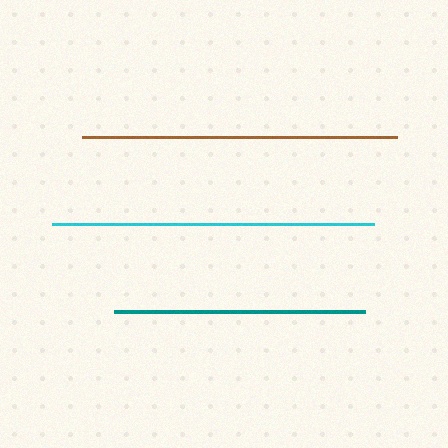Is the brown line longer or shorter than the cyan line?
The cyan line is longer than the brown line.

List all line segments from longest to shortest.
From longest to shortest: cyan, brown, teal.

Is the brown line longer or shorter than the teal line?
The brown line is longer than the teal line.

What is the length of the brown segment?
The brown segment is approximately 315 pixels long.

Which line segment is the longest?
The cyan line is the longest at approximately 323 pixels.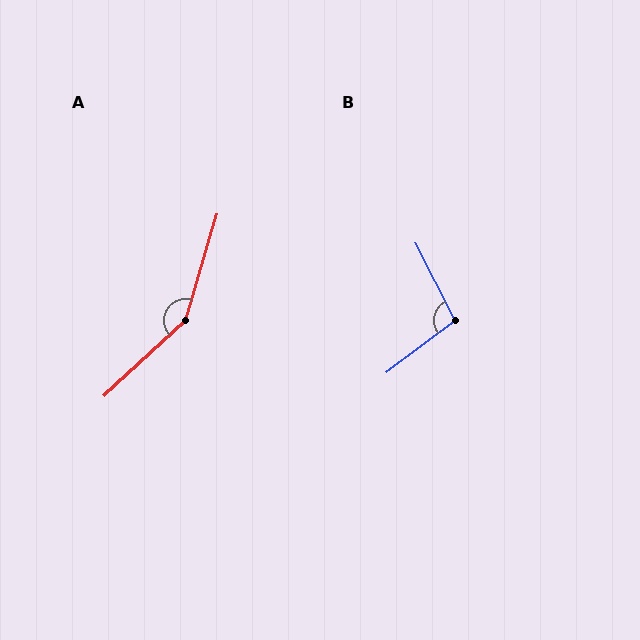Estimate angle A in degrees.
Approximately 149 degrees.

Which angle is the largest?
A, at approximately 149 degrees.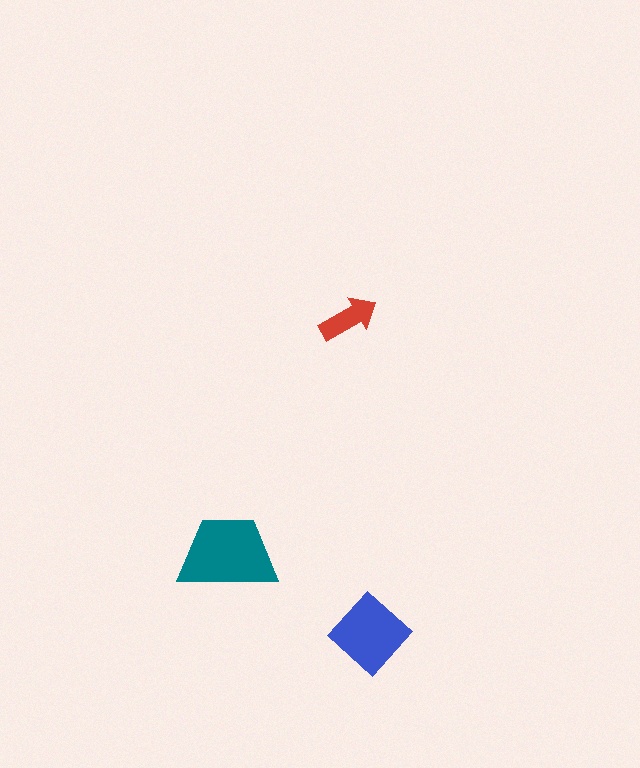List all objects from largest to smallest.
The teal trapezoid, the blue diamond, the red arrow.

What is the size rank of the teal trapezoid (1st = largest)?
1st.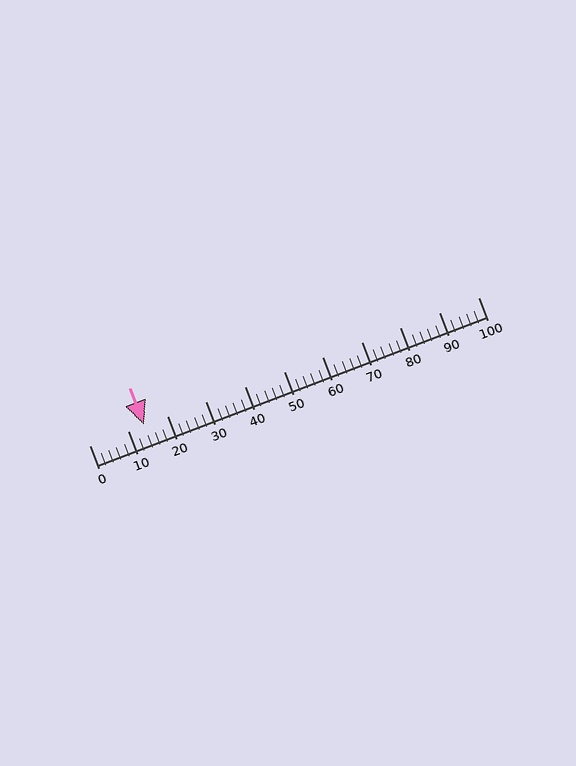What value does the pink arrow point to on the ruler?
The pink arrow points to approximately 14.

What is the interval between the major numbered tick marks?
The major tick marks are spaced 10 units apart.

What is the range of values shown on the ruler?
The ruler shows values from 0 to 100.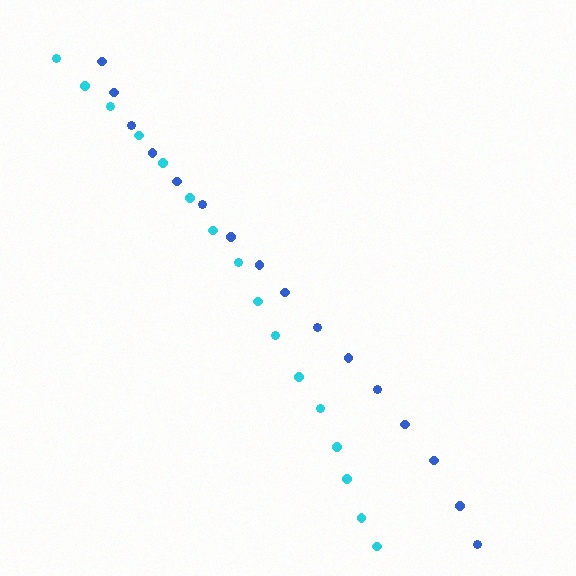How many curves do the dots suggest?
There are 2 distinct paths.